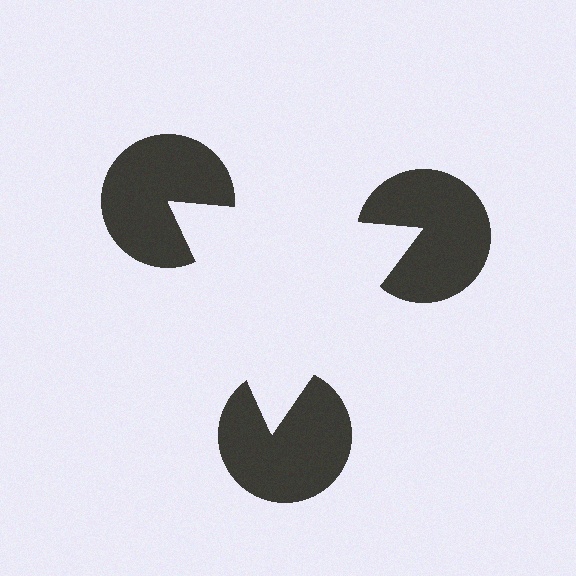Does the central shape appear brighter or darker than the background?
It typically appears slightly brighter than the background, even though no actual brightness change is drawn.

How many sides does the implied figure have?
3 sides.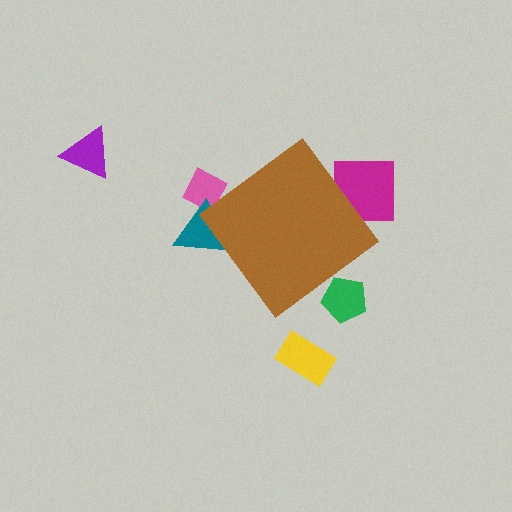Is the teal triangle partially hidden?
Yes, the teal triangle is partially hidden behind the brown diamond.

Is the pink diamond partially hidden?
Yes, the pink diamond is partially hidden behind the brown diamond.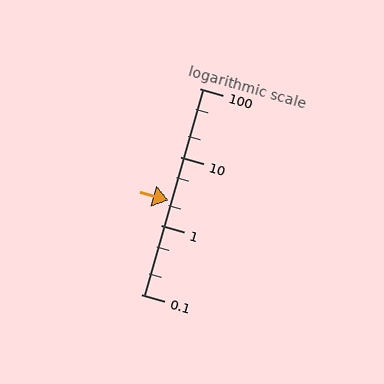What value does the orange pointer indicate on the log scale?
The pointer indicates approximately 2.3.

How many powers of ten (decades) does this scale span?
The scale spans 3 decades, from 0.1 to 100.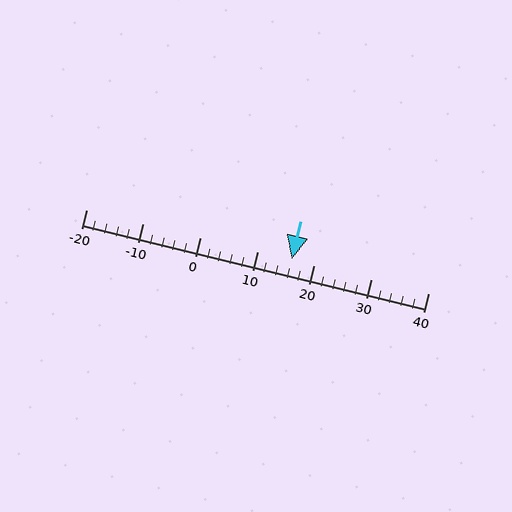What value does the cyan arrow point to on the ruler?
The cyan arrow points to approximately 16.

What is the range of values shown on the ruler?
The ruler shows values from -20 to 40.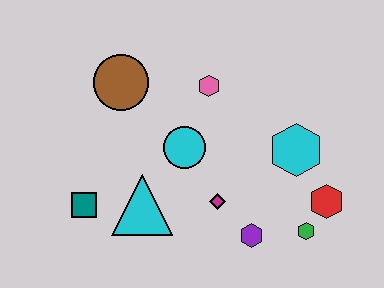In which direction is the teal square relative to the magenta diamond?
The teal square is to the left of the magenta diamond.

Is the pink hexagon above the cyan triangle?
Yes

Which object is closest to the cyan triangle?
The teal square is closest to the cyan triangle.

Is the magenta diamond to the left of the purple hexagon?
Yes